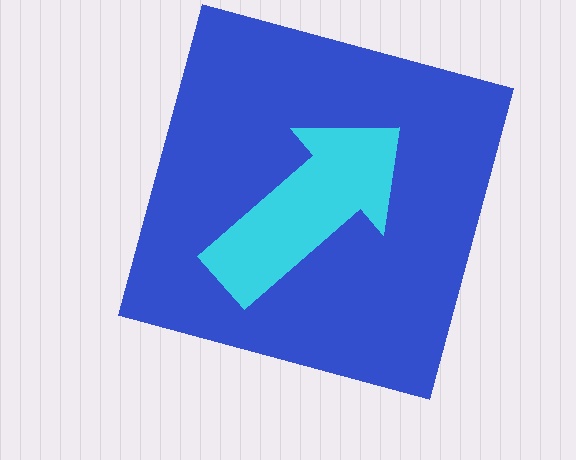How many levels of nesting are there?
2.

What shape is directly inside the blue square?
The cyan arrow.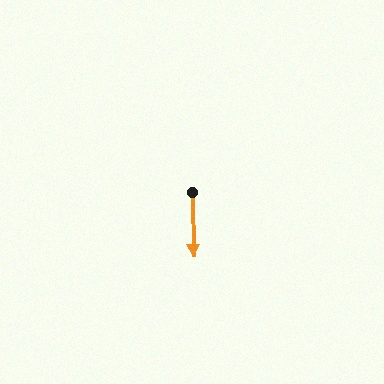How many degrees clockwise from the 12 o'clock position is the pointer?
Approximately 179 degrees.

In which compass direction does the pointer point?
South.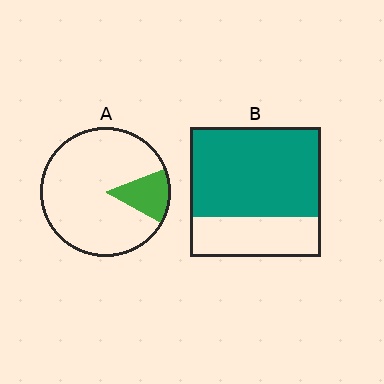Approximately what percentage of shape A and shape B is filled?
A is approximately 15% and B is approximately 70%.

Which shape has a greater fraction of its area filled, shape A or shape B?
Shape B.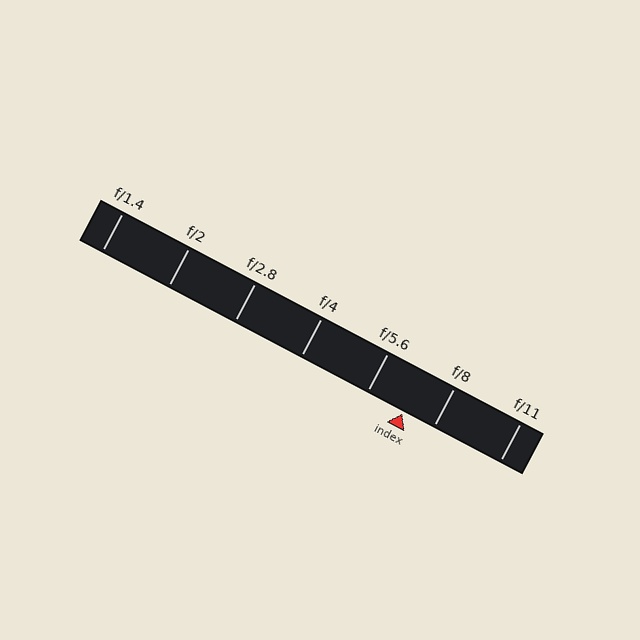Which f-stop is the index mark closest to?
The index mark is closest to f/8.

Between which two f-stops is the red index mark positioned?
The index mark is between f/5.6 and f/8.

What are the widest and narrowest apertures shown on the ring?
The widest aperture shown is f/1.4 and the narrowest is f/11.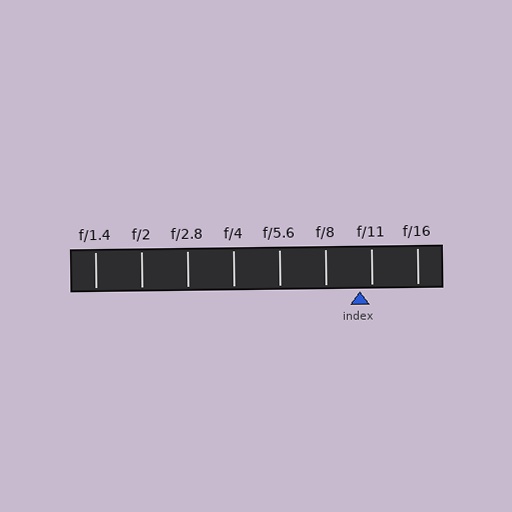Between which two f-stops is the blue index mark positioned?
The index mark is between f/8 and f/11.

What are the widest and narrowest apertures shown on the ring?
The widest aperture shown is f/1.4 and the narrowest is f/16.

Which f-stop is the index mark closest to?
The index mark is closest to f/11.